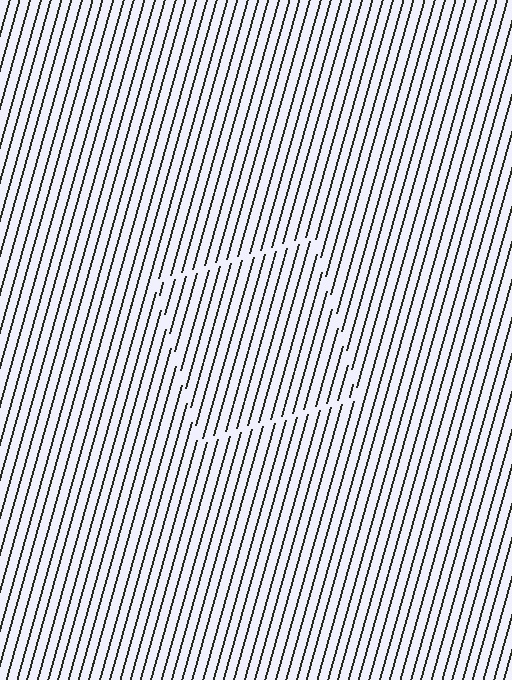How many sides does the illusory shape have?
4 sides — the line-ends trace a square.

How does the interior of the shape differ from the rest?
The interior of the shape contains the same grating, shifted by half a period — the contour is defined by the phase discontinuity where line-ends from the inner and outer gratings abut.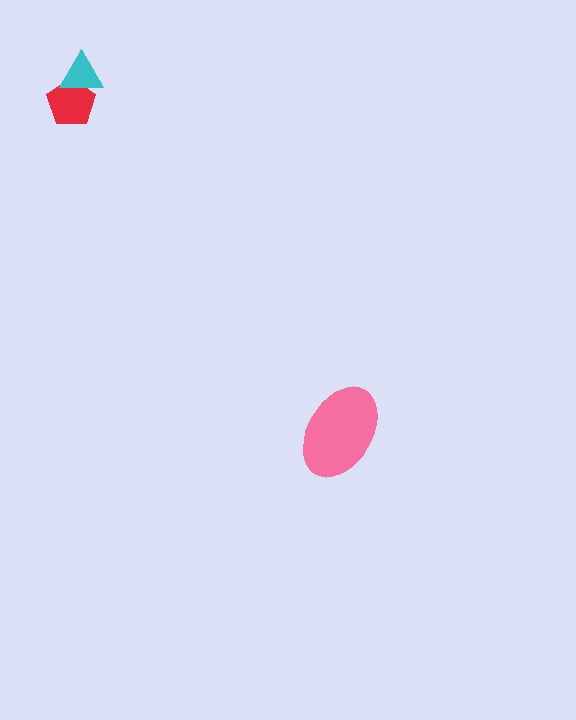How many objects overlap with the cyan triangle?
1 object overlaps with the cyan triangle.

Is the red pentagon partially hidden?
Yes, it is partially covered by another shape.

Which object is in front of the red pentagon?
The cyan triangle is in front of the red pentagon.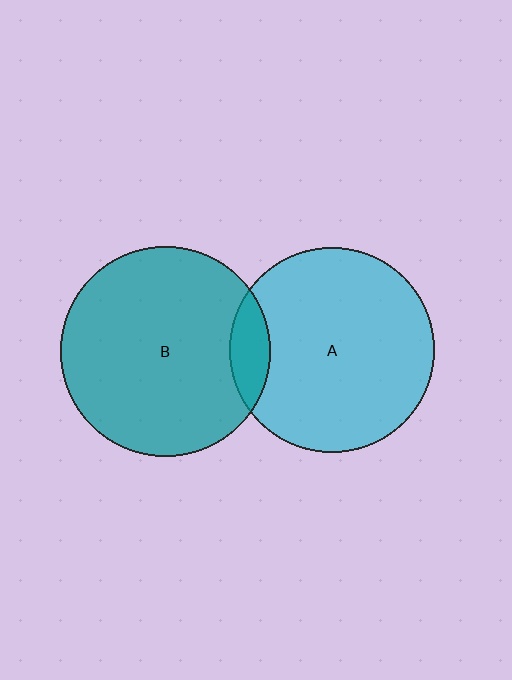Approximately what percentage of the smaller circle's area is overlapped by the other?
Approximately 10%.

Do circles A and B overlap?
Yes.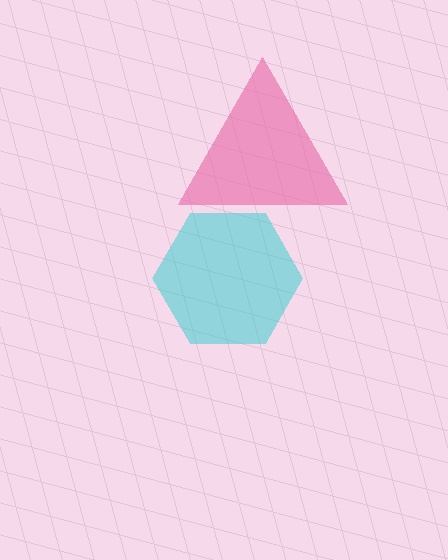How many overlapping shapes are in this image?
There are 2 overlapping shapes in the image.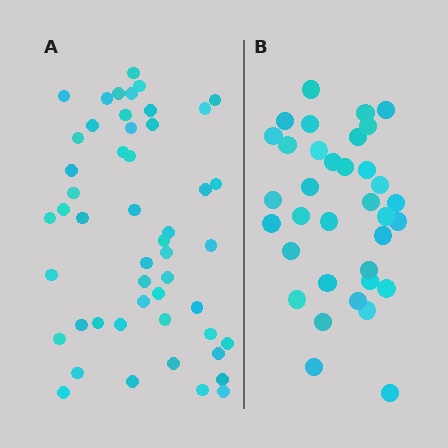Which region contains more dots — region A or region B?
Region A (the left region) has more dots.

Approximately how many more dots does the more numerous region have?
Region A has approximately 15 more dots than region B.